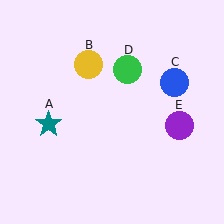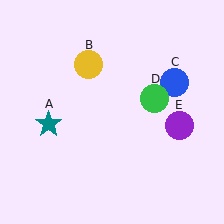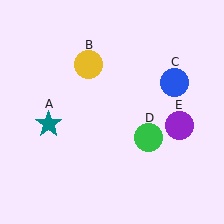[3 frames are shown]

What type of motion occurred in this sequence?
The green circle (object D) rotated clockwise around the center of the scene.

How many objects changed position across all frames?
1 object changed position: green circle (object D).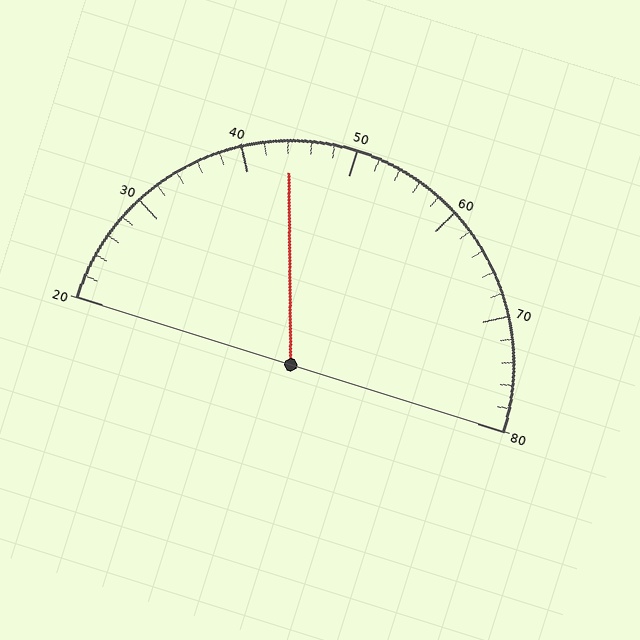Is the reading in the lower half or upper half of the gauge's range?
The reading is in the lower half of the range (20 to 80).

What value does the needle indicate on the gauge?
The needle indicates approximately 44.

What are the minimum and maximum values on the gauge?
The gauge ranges from 20 to 80.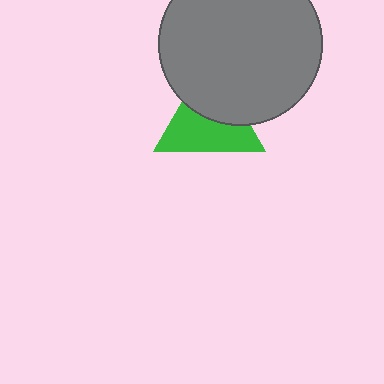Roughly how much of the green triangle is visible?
About half of it is visible (roughly 57%).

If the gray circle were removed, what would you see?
You would see the complete green triangle.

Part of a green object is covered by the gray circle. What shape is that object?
It is a triangle.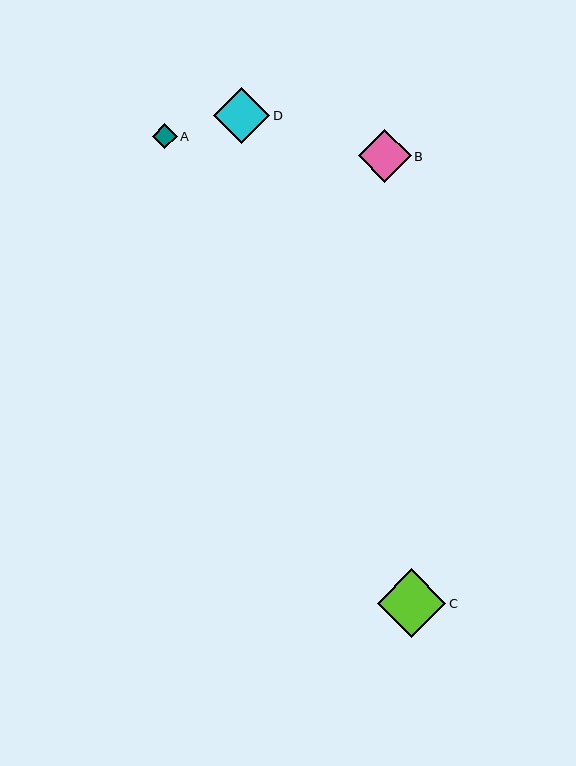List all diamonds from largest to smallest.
From largest to smallest: C, D, B, A.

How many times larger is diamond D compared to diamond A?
Diamond D is approximately 2.2 times the size of diamond A.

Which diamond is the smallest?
Diamond A is the smallest with a size of approximately 25 pixels.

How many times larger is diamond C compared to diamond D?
Diamond C is approximately 1.2 times the size of diamond D.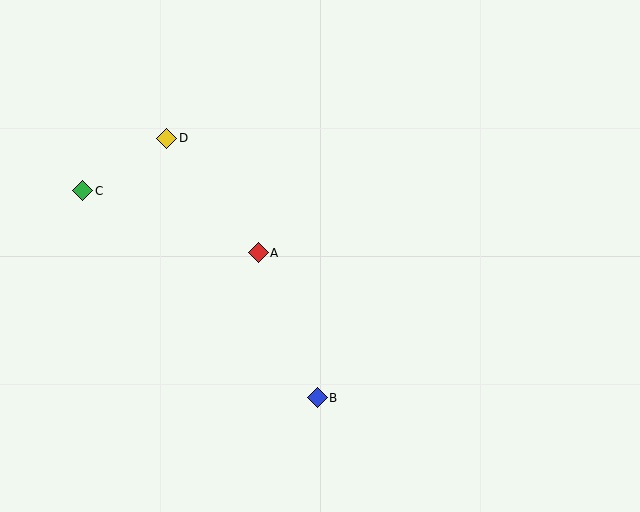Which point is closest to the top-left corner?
Point C is closest to the top-left corner.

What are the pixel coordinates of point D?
Point D is at (167, 138).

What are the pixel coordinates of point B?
Point B is at (317, 398).